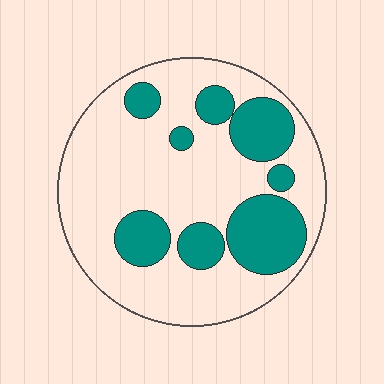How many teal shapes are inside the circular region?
8.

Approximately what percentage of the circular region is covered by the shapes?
Approximately 30%.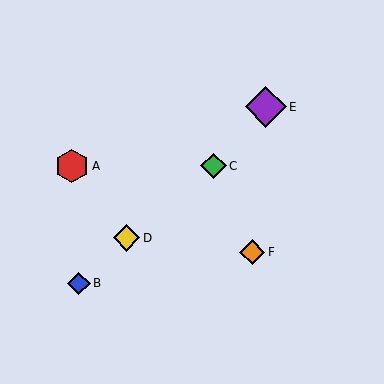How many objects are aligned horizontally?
2 objects (A, C) are aligned horizontally.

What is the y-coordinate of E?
Object E is at y≈107.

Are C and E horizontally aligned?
No, C is at y≈166 and E is at y≈107.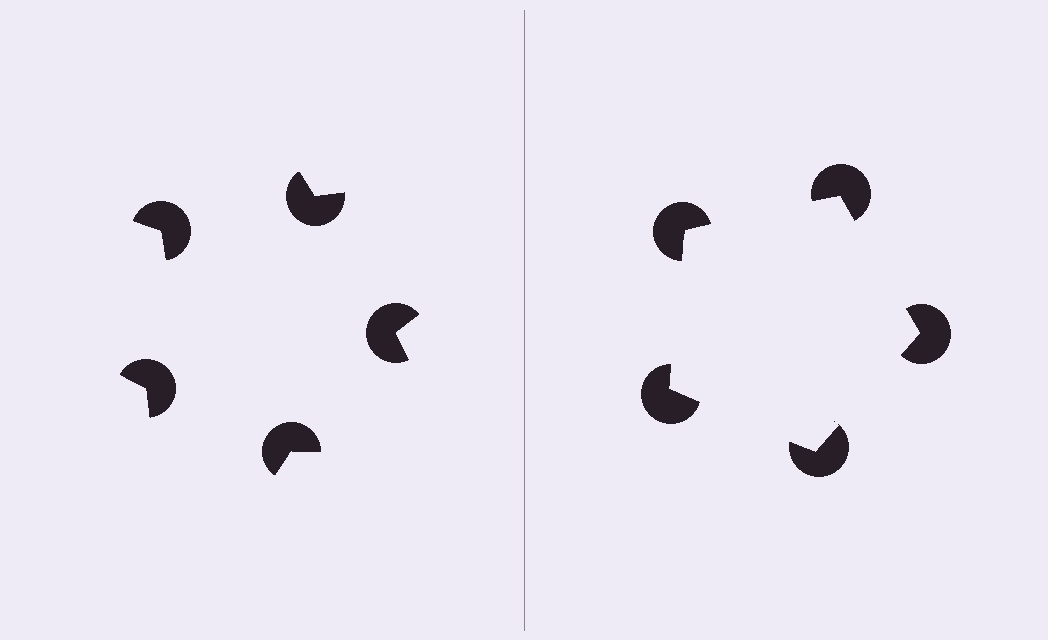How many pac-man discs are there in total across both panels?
10 — 5 on each side.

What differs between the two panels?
The pac-man discs are positioned identically on both sides; only the wedge orientations differ. On the right they align to a pentagon; on the left they are misaligned.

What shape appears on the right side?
An illusory pentagon.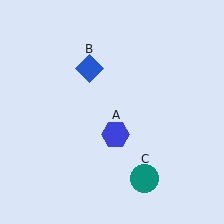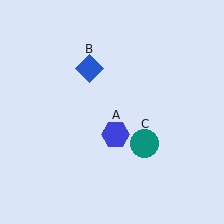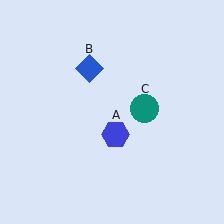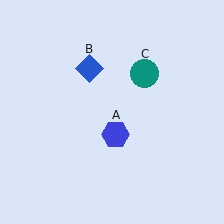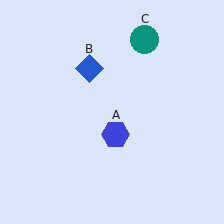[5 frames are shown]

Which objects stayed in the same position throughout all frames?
Blue hexagon (object A) and blue diamond (object B) remained stationary.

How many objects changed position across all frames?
1 object changed position: teal circle (object C).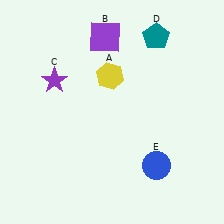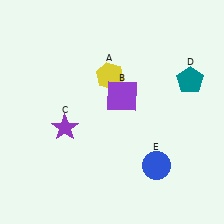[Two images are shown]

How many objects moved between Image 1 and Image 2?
3 objects moved between the two images.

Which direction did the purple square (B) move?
The purple square (B) moved down.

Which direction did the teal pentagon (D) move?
The teal pentagon (D) moved down.